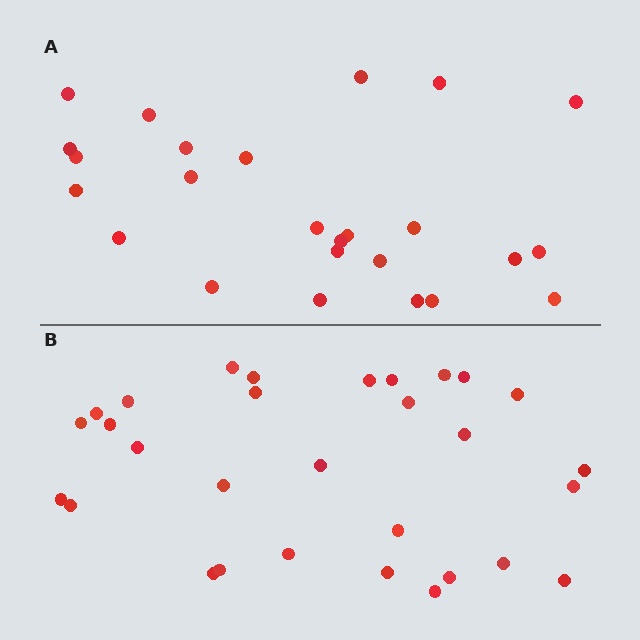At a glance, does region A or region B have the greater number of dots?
Region B (the bottom region) has more dots.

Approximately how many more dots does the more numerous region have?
Region B has about 5 more dots than region A.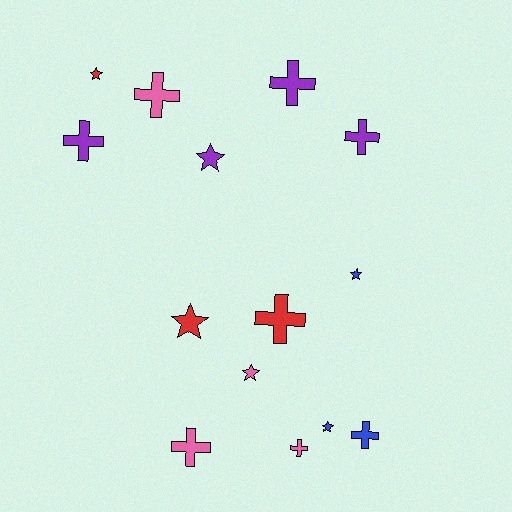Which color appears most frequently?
Purple, with 4 objects.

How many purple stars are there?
There is 1 purple star.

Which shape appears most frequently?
Cross, with 8 objects.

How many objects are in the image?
There are 14 objects.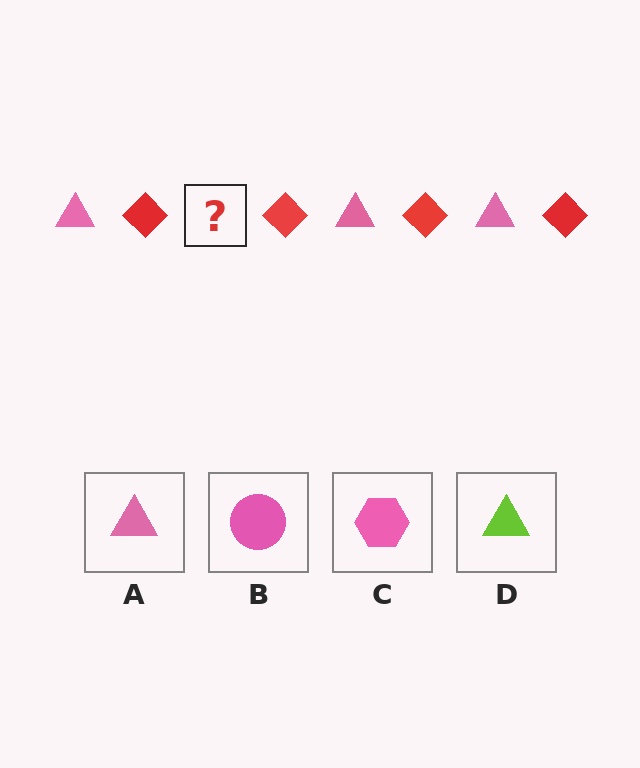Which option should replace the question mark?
Option A.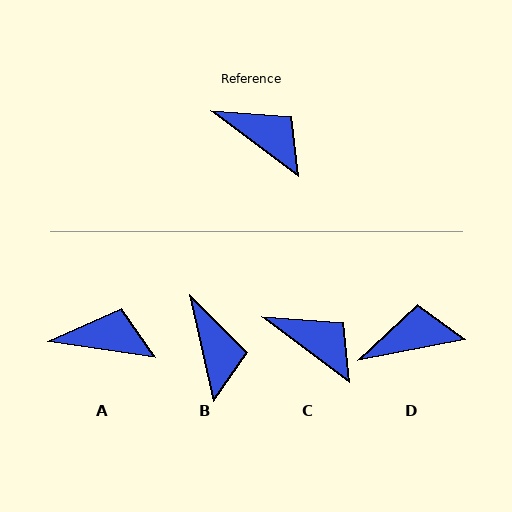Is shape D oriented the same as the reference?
No, it is off by about 48 degrees.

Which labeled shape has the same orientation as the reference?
C.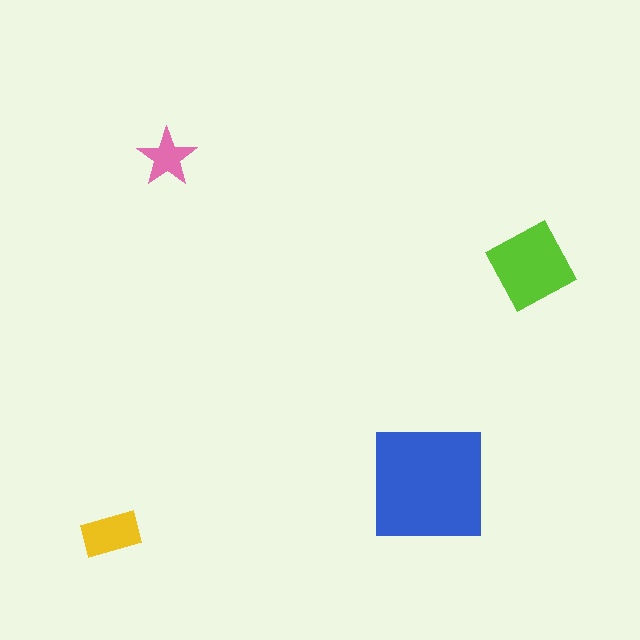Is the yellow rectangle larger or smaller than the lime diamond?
Smaller.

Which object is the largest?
The blue square.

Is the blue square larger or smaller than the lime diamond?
Larger.